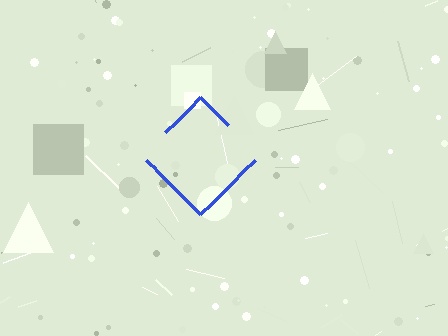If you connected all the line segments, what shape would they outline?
They would outline a diamond.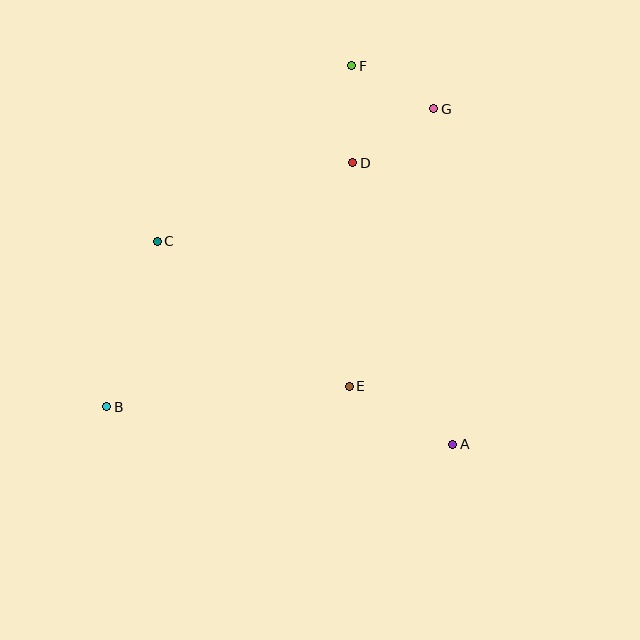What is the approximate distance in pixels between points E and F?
The distance between E and F is approximately 321 pixels.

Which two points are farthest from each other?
Points B and G are farthest from each other.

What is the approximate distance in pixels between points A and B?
The distance between A and B is approximately 348 pixels.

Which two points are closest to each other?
Points F and G are closest to each other.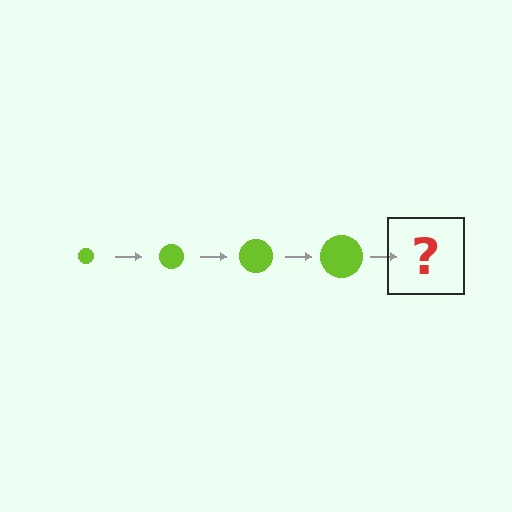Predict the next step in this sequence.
The next step is a lime circle, larger than the previous one.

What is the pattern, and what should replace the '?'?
The pattern is that the circle gets progressively larger each step. The '?' should be a lime circle, larger than the previous one.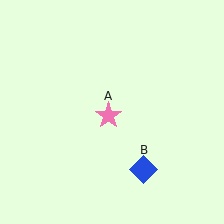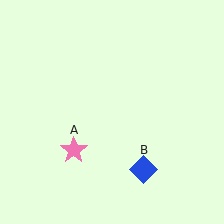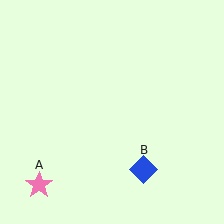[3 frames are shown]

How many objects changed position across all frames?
1 object changed position: pink star (object A).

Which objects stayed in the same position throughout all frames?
Blue diamond (object B) remained stationary.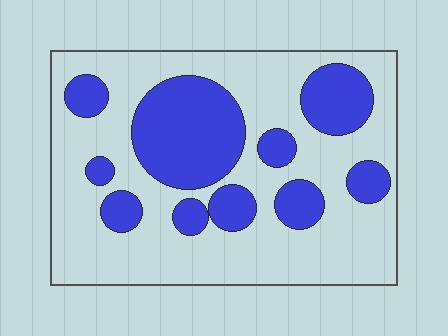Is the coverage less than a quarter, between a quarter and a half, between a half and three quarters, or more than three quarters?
Between a quarter and a half.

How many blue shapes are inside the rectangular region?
10.